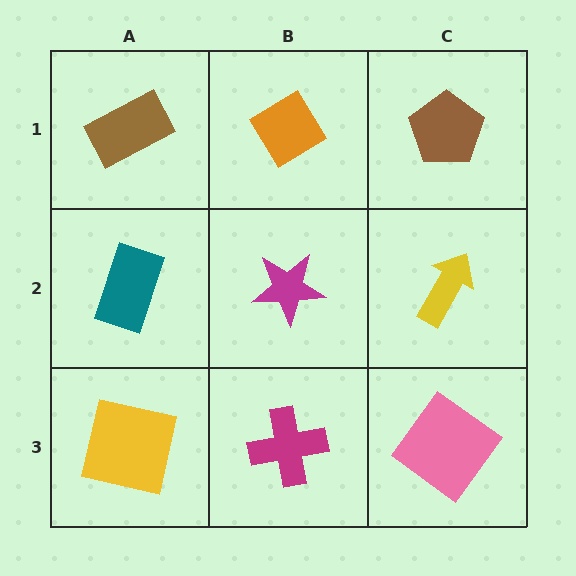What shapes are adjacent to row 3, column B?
A magenta star (row 2, column B), a yellow square (row 3, column A), a pink diamond (row 3, column C).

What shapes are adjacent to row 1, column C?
A yellow arrow (row 2, column C), an orange diamond (row 1, column B).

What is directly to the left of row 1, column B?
A brown rectangle.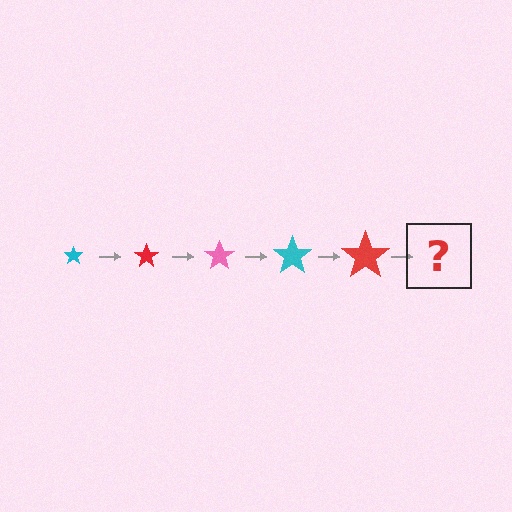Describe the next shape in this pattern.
It should be a pink star, larger than the previous one.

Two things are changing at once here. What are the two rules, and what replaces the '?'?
The two rules are that the star grows larger each step and the color cycles through cyan, red, and pink. The '?' should be a pink star, larger than the previous one.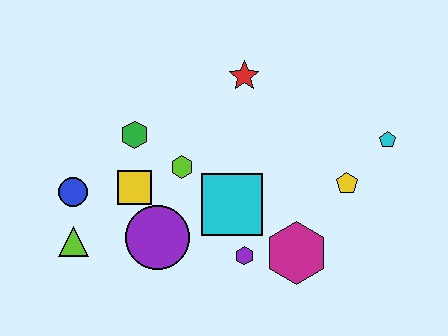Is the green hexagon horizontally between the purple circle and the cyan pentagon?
No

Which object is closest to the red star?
The lime hexagon is closest to the red star.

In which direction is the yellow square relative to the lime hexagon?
The yellow square is to the left of the lime hexagon.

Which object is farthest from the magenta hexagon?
The blue circle is farthest from the magenta hexagon.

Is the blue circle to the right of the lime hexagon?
No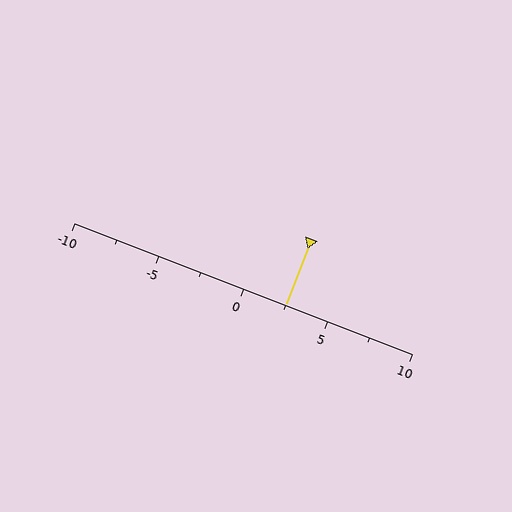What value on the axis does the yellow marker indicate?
The marker indicates approximately 2.5.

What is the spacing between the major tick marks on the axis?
The major ticks are spaced 5 apart.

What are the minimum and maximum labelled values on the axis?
The axis runs from -10 to 10.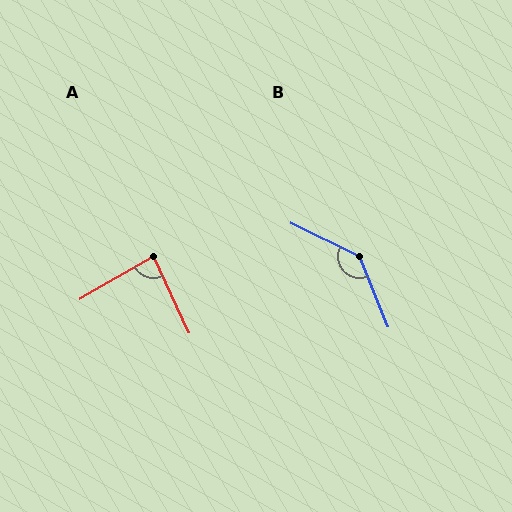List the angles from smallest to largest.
A (85°), B (138°).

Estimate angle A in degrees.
Approximately 85 degrees.